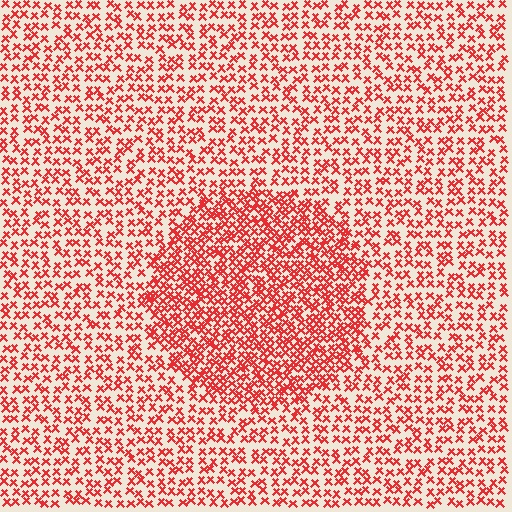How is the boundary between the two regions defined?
The boundary is defined by a change in element density (approximately 1.8x ratio). All elements are the same color, size, and shape.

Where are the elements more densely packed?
The elements are more densely packed inside the circle boundary.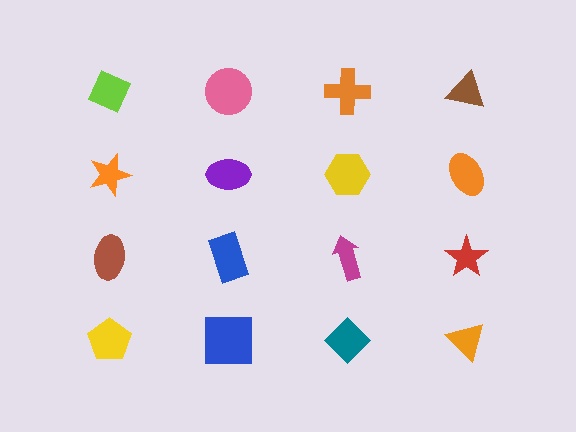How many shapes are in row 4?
4 shapes.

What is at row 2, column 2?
A purple ellipse.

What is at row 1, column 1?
A lime diamond.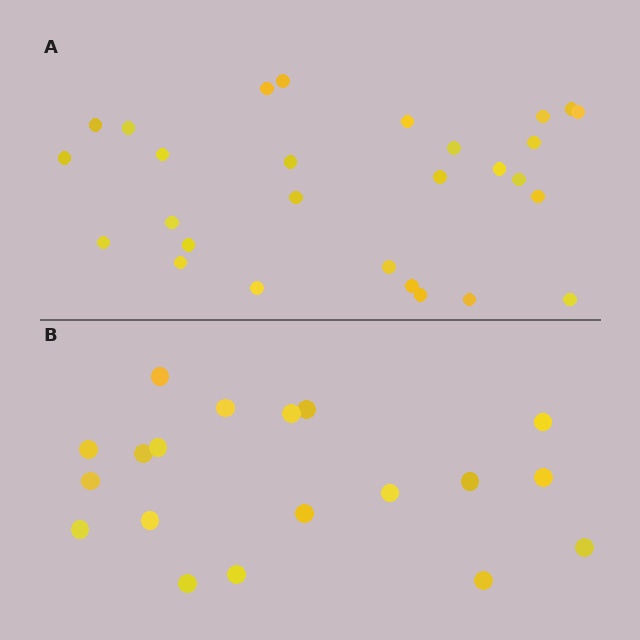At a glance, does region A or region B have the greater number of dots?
Region A (the top region) has more dots.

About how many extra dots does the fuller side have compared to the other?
Region A has roughly 8 or so more dots than region B.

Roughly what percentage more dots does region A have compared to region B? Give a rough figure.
About 45% more.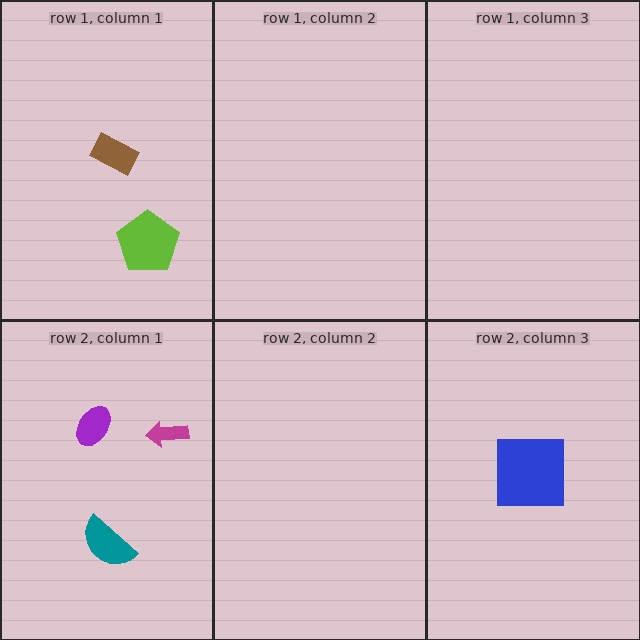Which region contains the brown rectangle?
The row 1, column 1 region.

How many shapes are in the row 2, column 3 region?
1.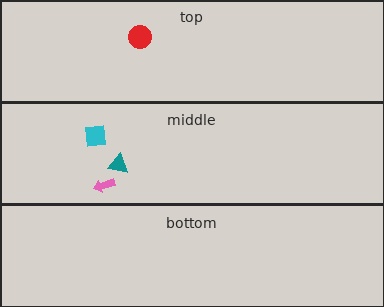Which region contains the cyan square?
The middle region.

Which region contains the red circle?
The top region.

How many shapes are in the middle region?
3.